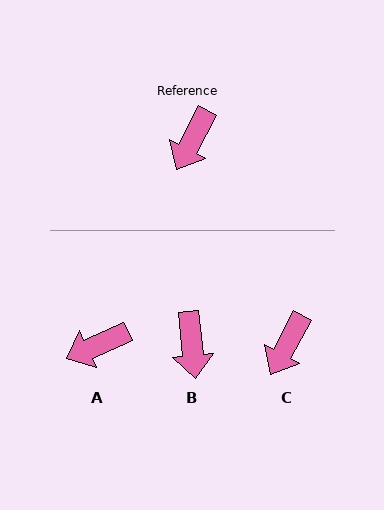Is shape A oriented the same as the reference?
No, it is off by about 38 degrees.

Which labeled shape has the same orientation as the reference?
C.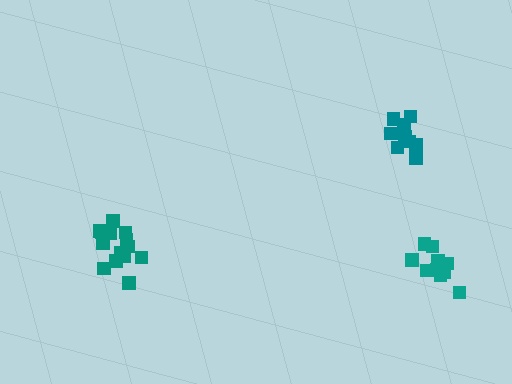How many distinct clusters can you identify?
There are 3 distinct clusters.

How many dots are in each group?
Group 1: 14 dots, Group 2: 9 dots, Group 3: 11 dots (34 total).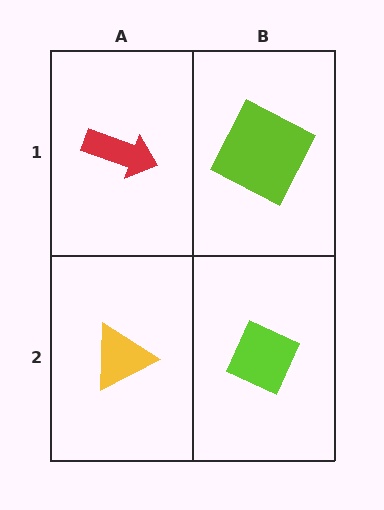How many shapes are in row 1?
2 shapes.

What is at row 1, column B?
A lime square.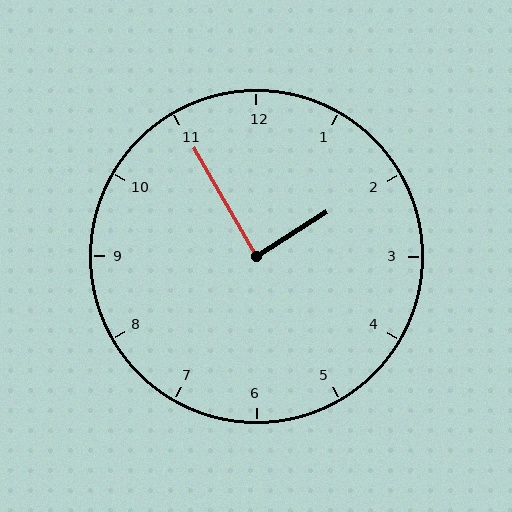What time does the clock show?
1:55.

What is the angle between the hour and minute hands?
Approximately 88 degrees.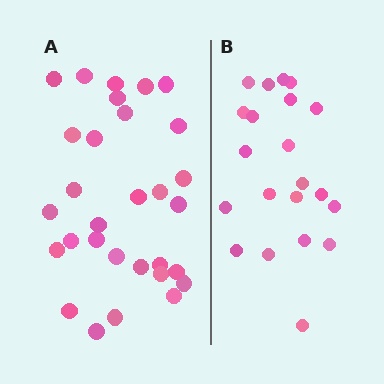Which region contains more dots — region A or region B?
Region A (the left region) has more dots.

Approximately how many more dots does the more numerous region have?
Region A has roughly 8 or so more dots than region B.